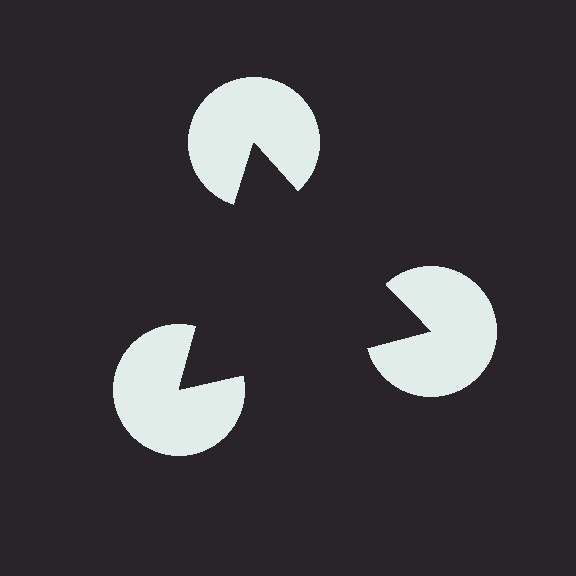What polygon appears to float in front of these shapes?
An illusory triangle — its edges are inferred from the aligned wedge cuts in the pac-man discs, not physically drawn.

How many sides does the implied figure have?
3 sides.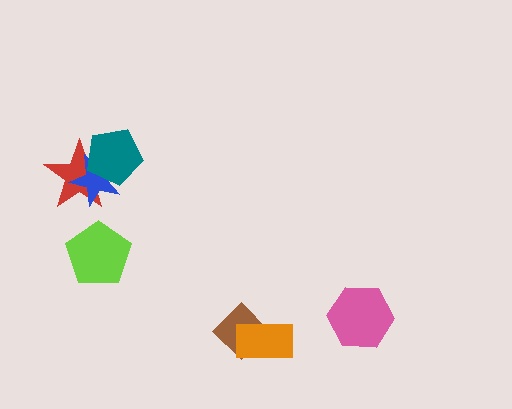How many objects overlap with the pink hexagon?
0 objects overlap with the pink hexagon.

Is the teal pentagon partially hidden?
No, no other shape covers it.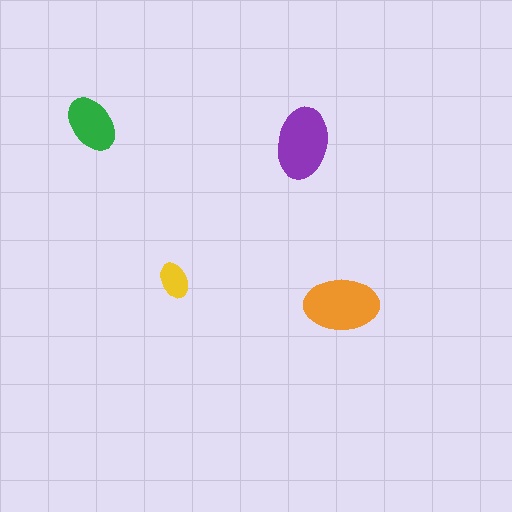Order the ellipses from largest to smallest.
the orange one, the purple one, the green one, the yellow one.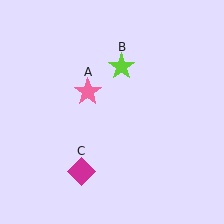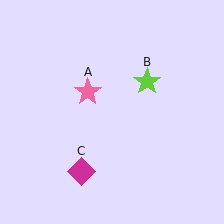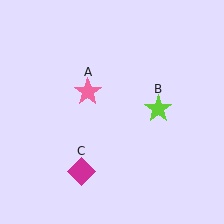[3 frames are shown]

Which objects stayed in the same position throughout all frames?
Pink star (object A) and magenta diamond (object C) remained stationary.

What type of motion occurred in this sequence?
The lime star (object B) rotated clockwise around the center of the scene.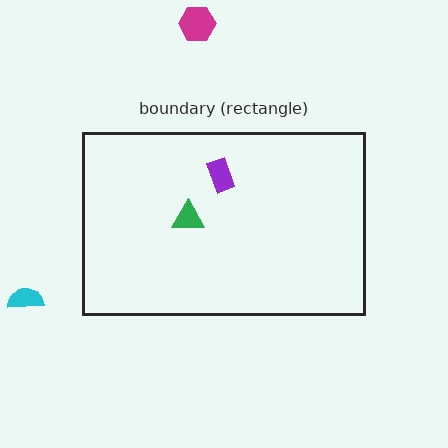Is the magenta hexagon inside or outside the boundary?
Outside.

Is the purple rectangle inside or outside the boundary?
Inside.